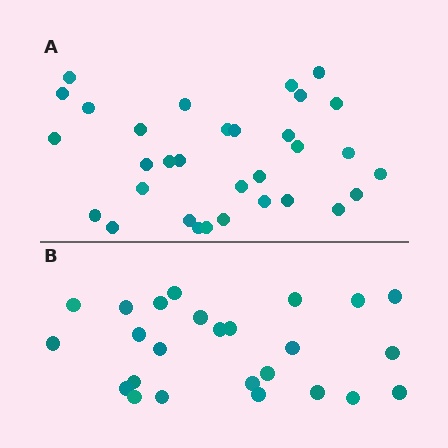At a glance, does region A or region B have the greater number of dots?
Region A (the top region) has more dots.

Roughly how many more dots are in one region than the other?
Region A has roughly 8 or so more dots than region B.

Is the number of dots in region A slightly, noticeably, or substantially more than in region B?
Region A has noticeably more, but not dramatically so. The ratio is roughly 1.3 to 1.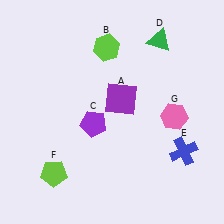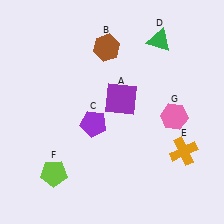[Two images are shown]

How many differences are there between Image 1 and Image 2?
There are 2 differences between the two images.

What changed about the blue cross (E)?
In Image 1, E is blue. In Image 2, it changed to orange.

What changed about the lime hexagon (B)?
In Image 1, B is lime. In Image 2, it changed to brown.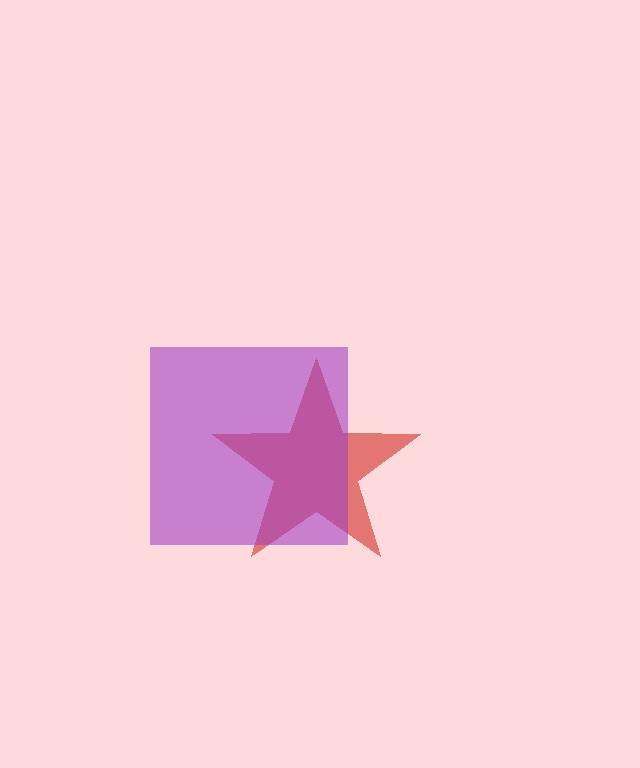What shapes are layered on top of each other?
The layered shapes are: a red star, a purple square.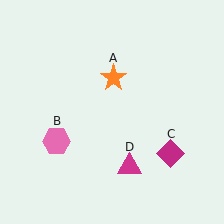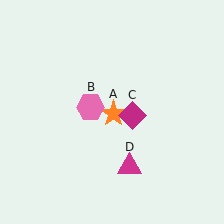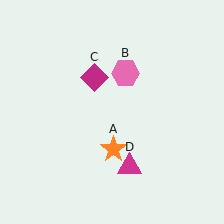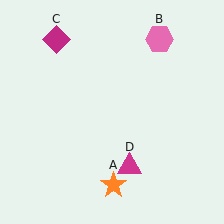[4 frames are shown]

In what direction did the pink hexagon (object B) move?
The pink hexagon (object B) moved up and to the right.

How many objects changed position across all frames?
3 objects changed position: orange star (object A), pink hexagon (object B), magenta diamond (object C).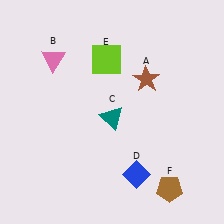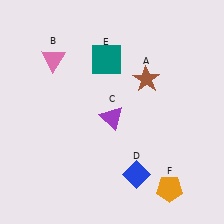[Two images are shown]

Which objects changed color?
C changed from teal to purple. E changed from lime to teal. F changed from brown to orange.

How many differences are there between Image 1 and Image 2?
There are 3 differences between the two images.